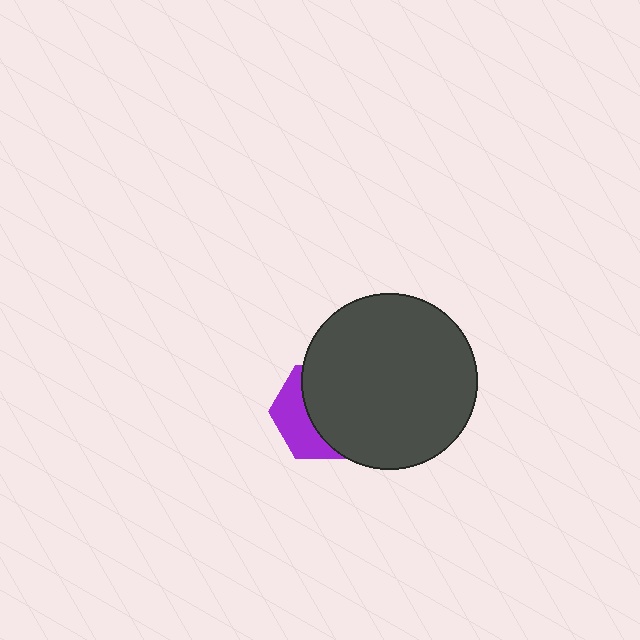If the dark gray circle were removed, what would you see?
You would see the complete purple hexagon.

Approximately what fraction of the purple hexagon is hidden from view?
Roughly 62% of the purple hexagon is hidden behind the dark gray circle.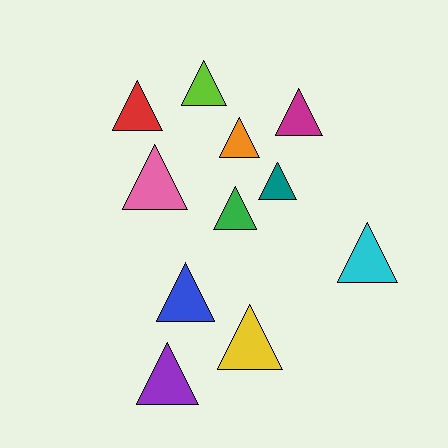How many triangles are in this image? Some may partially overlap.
There are 11 triangles.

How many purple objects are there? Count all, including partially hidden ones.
There is 1 purple object.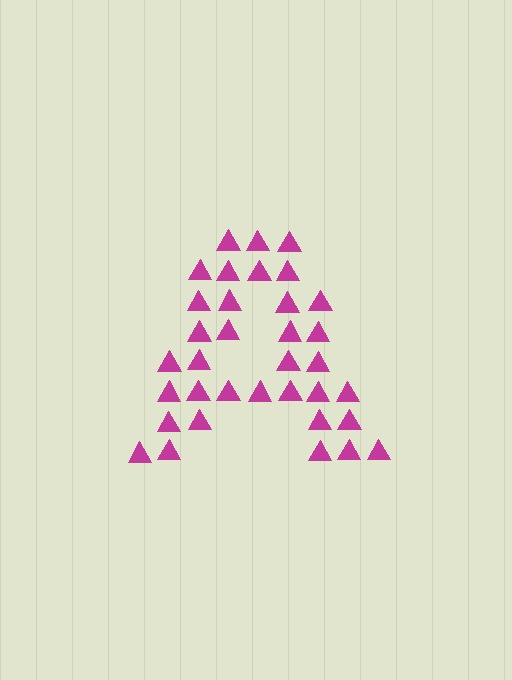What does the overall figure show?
The overall figure shows the letter A.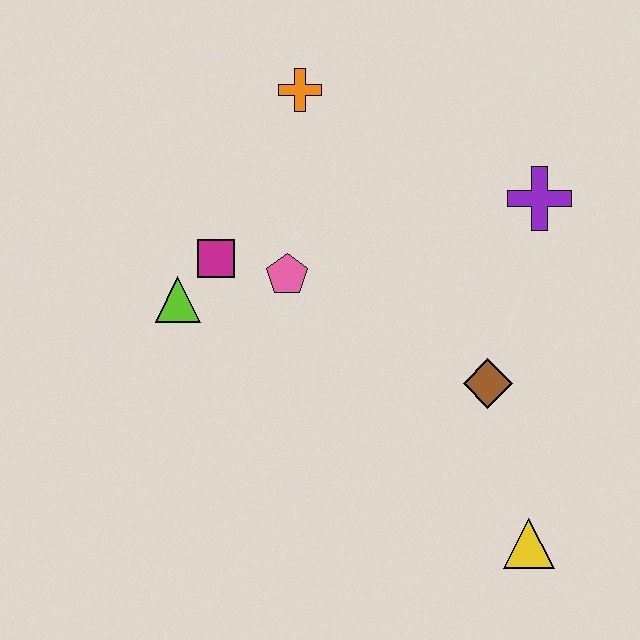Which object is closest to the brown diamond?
The yellow triangle is closest to the brown diamond.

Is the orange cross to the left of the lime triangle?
No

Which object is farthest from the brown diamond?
The orange cross is farthest from the brown diamond.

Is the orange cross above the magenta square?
Yes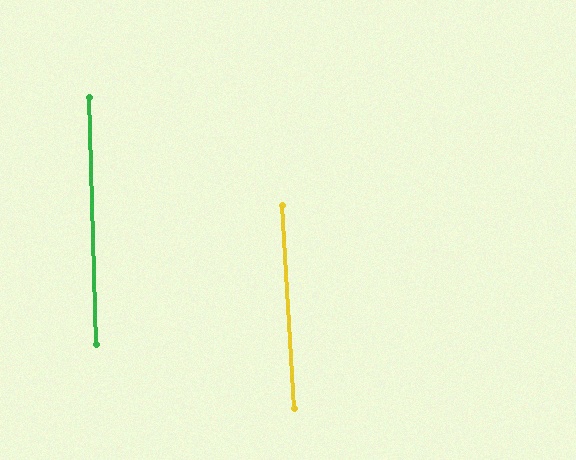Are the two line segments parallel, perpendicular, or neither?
Parallel — their directions differ by only 1.6°.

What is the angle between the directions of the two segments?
Approximately 2 degrees.